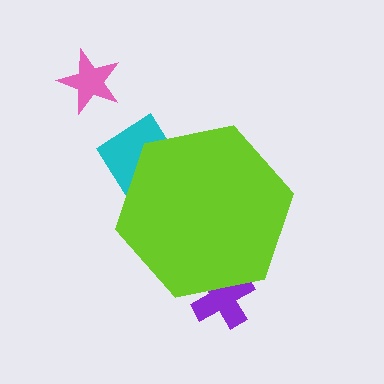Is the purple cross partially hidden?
Yes, the purple cross is partially hidden behind the lime hexagon.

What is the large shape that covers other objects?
A lime hexagon.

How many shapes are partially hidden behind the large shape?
2 shapes are partially hidden.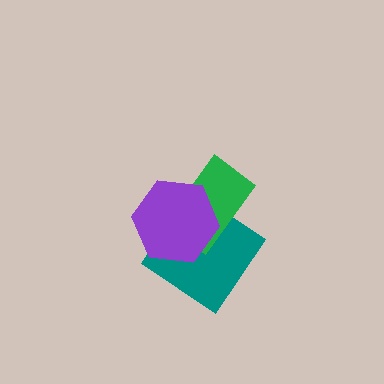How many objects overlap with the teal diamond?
2 objects overlap with the teal diamond.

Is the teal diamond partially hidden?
Yes, it is partially covered by another shape.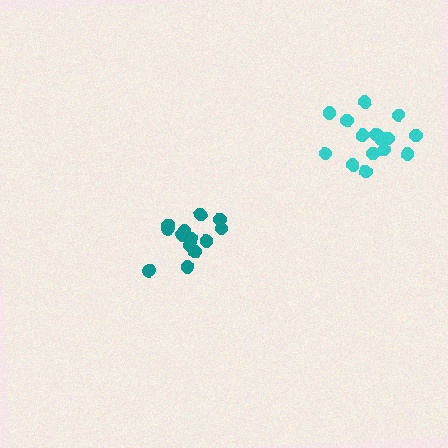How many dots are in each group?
Group 1: 14 dots, Group 2: 15 dots (29 total).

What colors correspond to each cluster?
The clusters are colored: teal, cyan.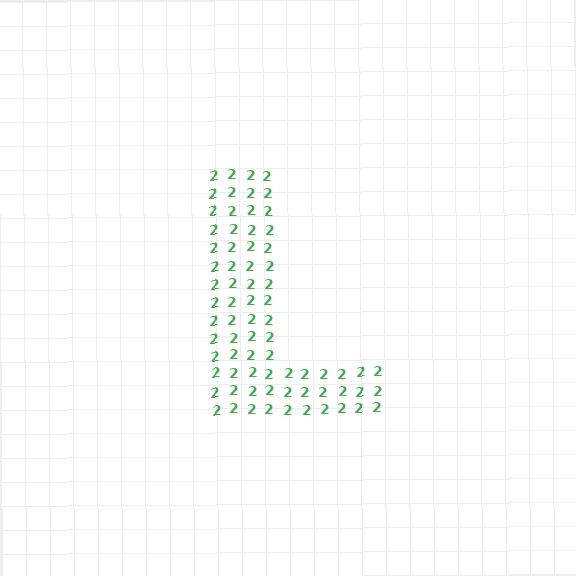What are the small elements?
The small elements are digit 2's.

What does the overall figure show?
The overall figure shows the letter L.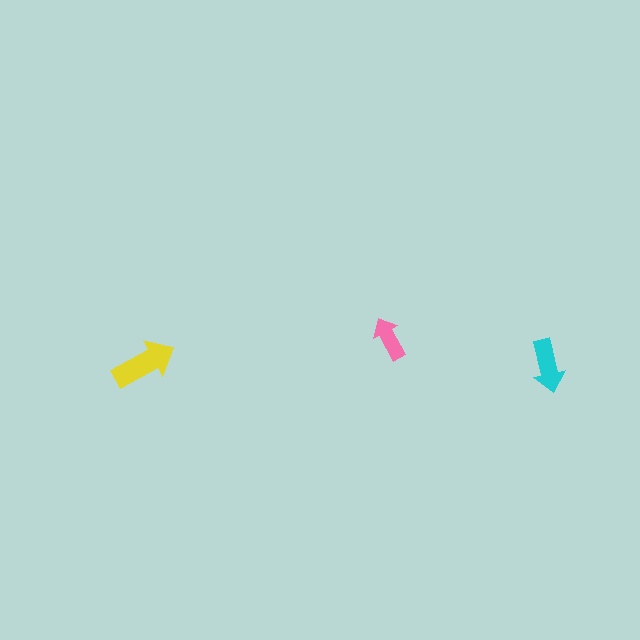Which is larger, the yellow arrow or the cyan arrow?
The yellow one.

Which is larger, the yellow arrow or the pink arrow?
The yellow one.